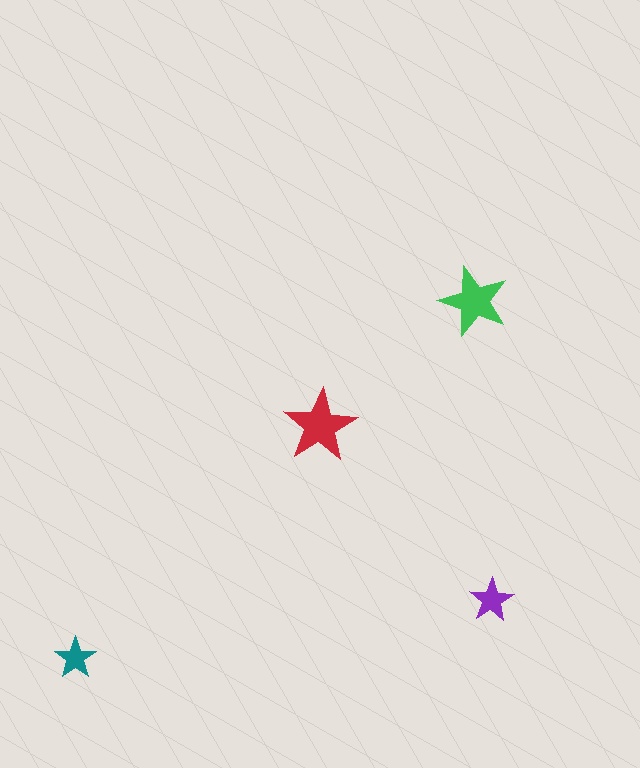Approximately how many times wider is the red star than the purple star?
About 1.5 times wider.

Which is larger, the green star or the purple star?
The green one.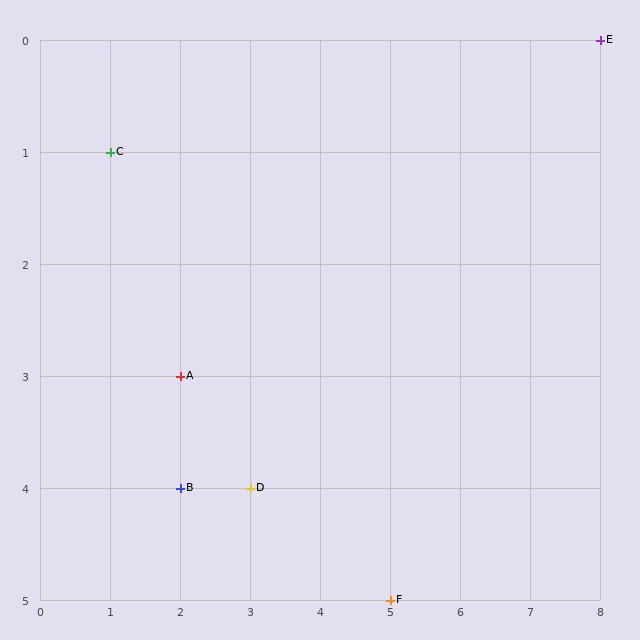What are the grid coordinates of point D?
Point D is at grid coordinates (3, 4).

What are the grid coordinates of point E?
Point E is at grid coordinates (8, 0).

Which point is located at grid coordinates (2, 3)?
Point A is at (2, 3).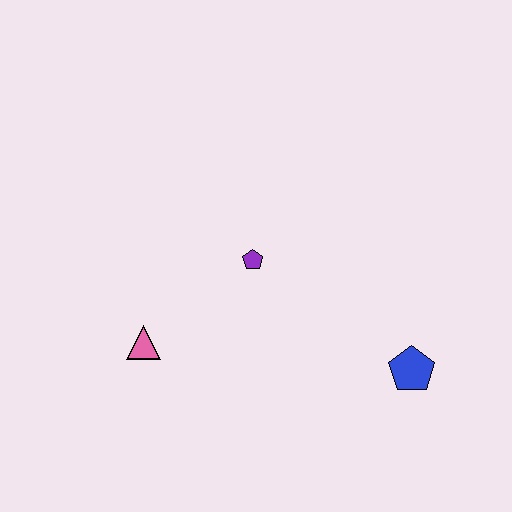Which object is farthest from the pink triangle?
The blue pentagon is farthest from the pink triangle.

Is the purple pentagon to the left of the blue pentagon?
Yes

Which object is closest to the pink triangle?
The purple pentagon is closest to the pink triangle.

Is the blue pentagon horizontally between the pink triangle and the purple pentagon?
No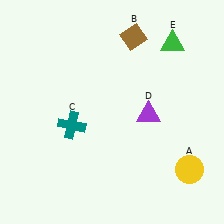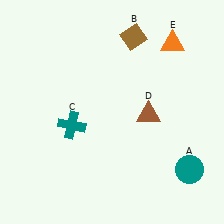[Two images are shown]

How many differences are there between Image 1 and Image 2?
There are 3 differences between the two images.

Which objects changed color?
A changed from yellow to teal. D changed from purple to brown. E changed from green to orange.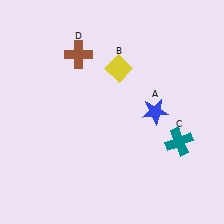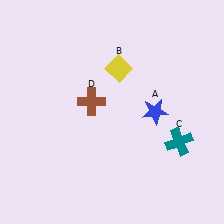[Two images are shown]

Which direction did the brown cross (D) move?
The brown cross (D) moved down.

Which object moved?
The brown cross (D) moved down.